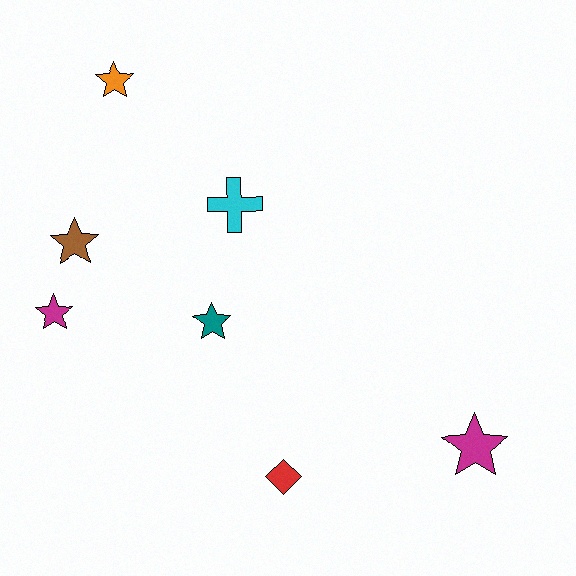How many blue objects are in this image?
There are no blue objects.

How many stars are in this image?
There are 5 stars.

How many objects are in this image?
There are 7 objects.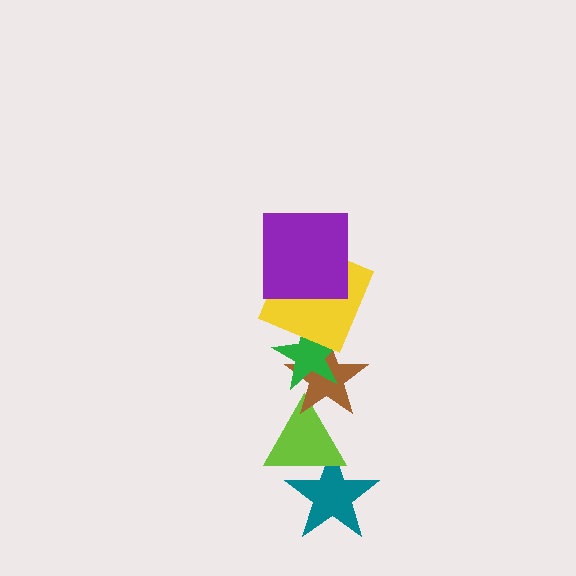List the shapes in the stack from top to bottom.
From top to bottom: the purple square, the yellow square, the green star, the brown star, the lime triangle, the teal star.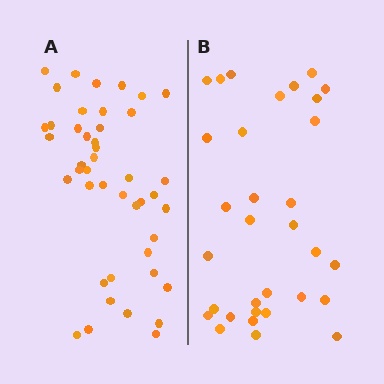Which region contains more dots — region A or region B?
Region A (the left region) has more dots.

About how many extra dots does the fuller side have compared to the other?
Region A has roughly 12 or so more dots than region B.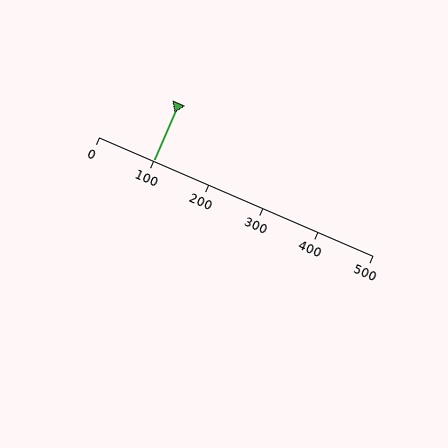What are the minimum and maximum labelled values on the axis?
The axis runs from 0 to 500.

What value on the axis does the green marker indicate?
The marker indicates approximately 100.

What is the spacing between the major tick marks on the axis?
The major ticks are spaced 100 apart.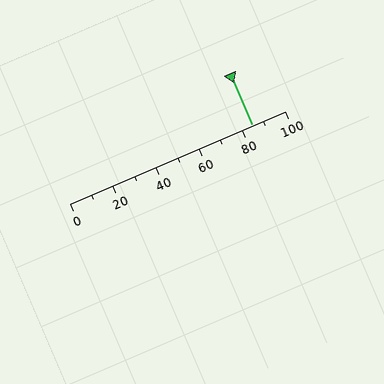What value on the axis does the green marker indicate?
The marker indicates approximately 85.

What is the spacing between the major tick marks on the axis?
The major ticks are spaced 20 apart.